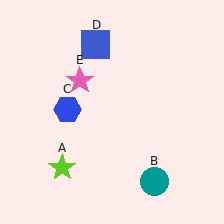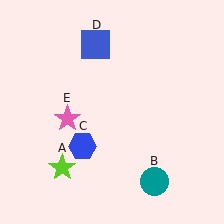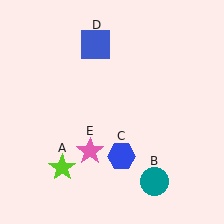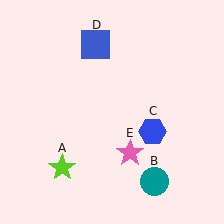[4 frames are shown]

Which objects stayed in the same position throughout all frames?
Lime star (object A) and teal circle (object B) and blue square (object D) remained stationary.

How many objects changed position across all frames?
2 objects changed position: blue hexagon (object C), pink star (object E).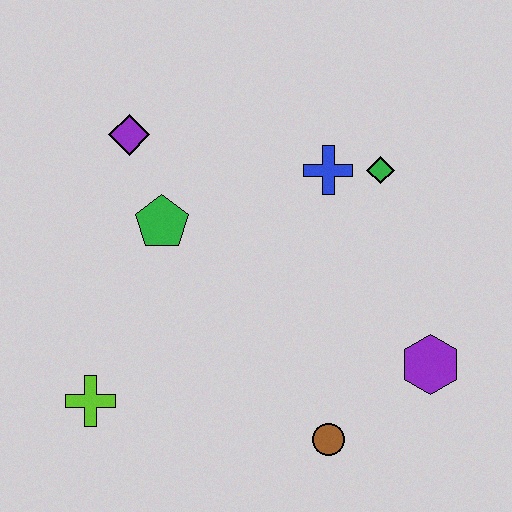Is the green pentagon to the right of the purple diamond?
Yes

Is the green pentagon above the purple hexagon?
Yes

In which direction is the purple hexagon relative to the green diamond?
The purple hexagon is below the green diamond.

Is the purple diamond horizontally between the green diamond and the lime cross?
Yes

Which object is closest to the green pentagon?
The purple diamond is closest to the green pentagon.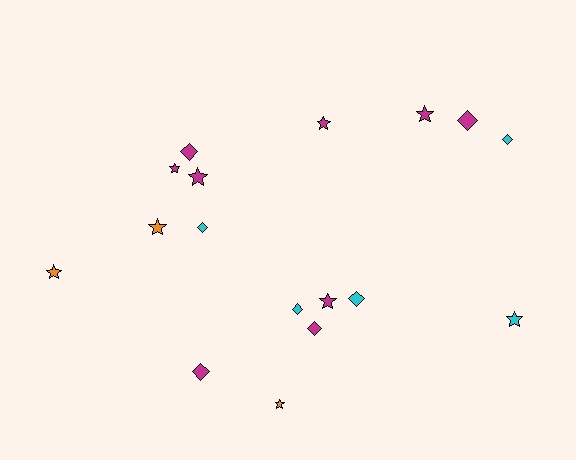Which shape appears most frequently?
Star, with 9 objects.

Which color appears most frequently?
Magenta, with 9 objects.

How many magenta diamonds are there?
There are 4 magenta diamonds.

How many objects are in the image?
There are 17 objects.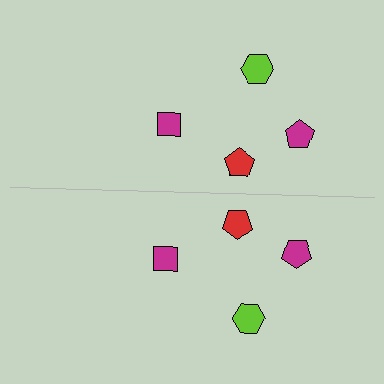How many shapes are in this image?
There are 8 shapes in this image.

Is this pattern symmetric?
Yes, this pattern has bilateral (reflection) symmetry.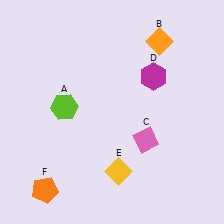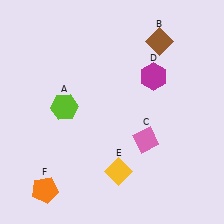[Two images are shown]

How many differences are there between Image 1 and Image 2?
There is 1 difference between the two images.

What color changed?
The diamond (B) changed from orange in Image 1 to brown in Image 2.